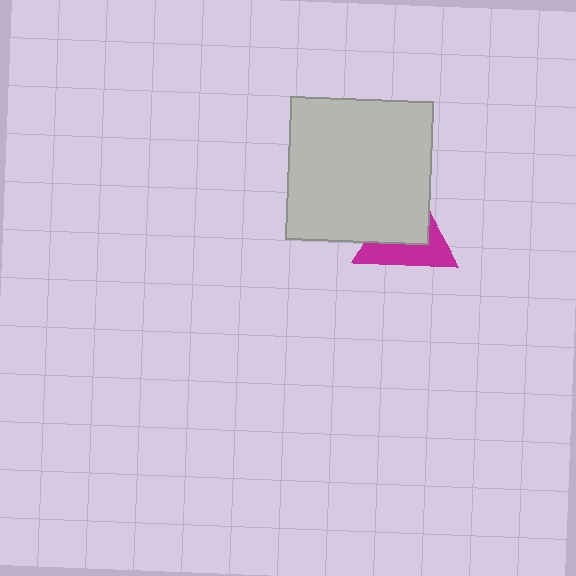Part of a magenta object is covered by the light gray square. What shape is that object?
It is a triangle.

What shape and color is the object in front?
The object in front is a light gray square.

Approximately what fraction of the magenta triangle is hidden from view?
Roughly 53% of the magenta triangle is hidden behind the light gray square.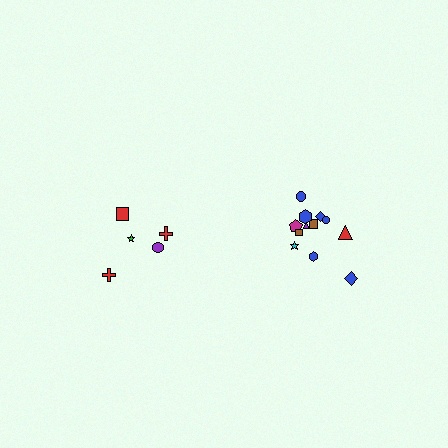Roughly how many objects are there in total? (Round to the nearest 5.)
Roughly 15 objects in total.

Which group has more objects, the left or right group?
The right group.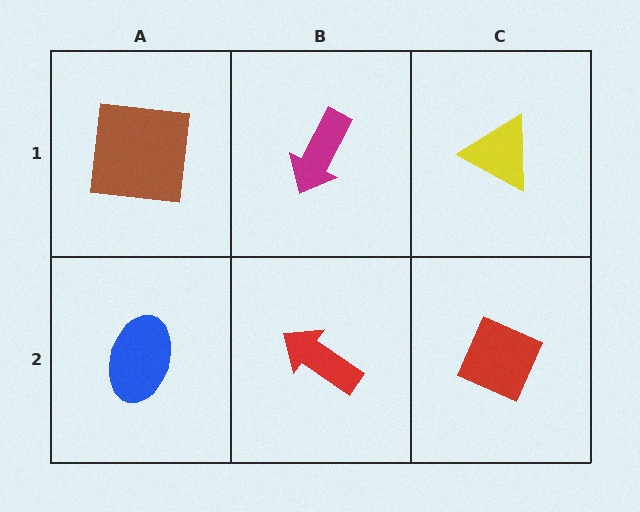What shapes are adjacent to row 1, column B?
A red arrow (row 2, column B), a brown square (row 1, column A), a yellow triangle (row 1, column C).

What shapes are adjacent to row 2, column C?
A yellow triangle (row 1, column C), a red arrow (row 2, column B).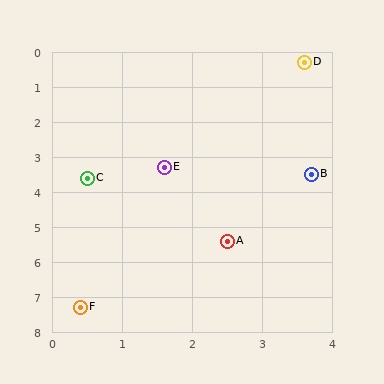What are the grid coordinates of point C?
Point C is at approximately (0.5, 3.6).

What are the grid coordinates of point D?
Point D is at approximately (3.6, 0.3).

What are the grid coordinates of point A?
Point A is at approximately (2.5, 5.4).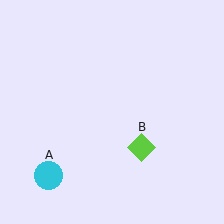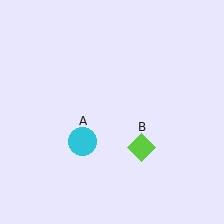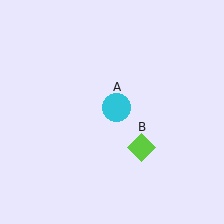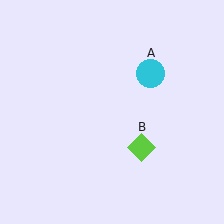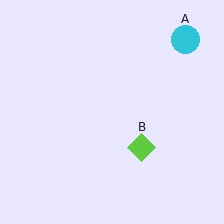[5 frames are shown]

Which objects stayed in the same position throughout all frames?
Lime diamond (object B) remained stationary.